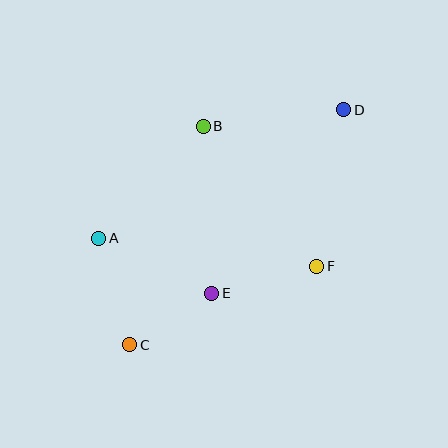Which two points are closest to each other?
Points C and E are closest to each other.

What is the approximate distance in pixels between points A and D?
The distance between A and D is approximately 277 pixels.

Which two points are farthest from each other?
Points C and D are farthest from each other.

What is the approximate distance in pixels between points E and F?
The distance between E and F is approximately 108 pixels.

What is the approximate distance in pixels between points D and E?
The distance between D and E is approximately 226 pixels.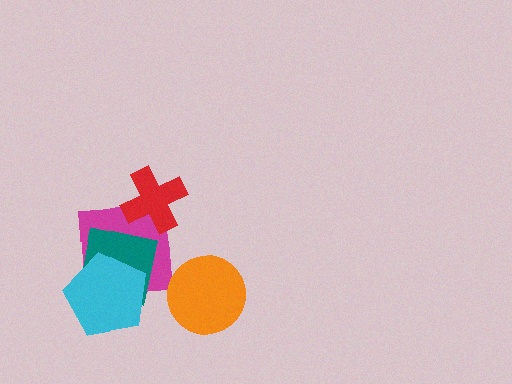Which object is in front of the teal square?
The cyan pentagon is in front of the teal square.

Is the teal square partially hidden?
Yes, it is partially covered by another shape.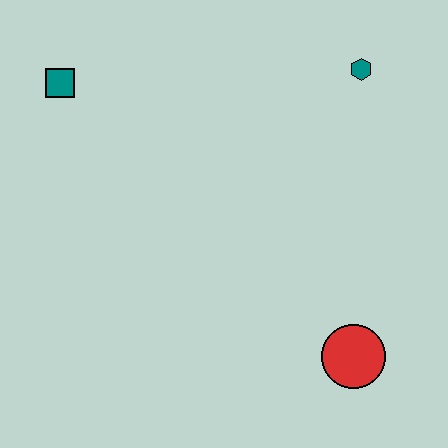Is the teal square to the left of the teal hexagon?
Yes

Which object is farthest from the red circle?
The teal square is farthest from the red circle.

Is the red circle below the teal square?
Yes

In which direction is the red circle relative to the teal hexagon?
The red circle is below the teal hexagon.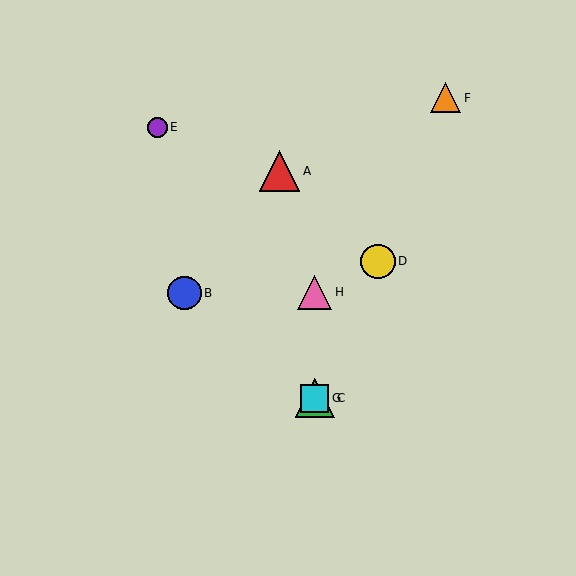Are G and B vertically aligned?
No, G is at x≈315 and B is at x≈184.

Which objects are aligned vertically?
Objects C, G, H are aligned vertically.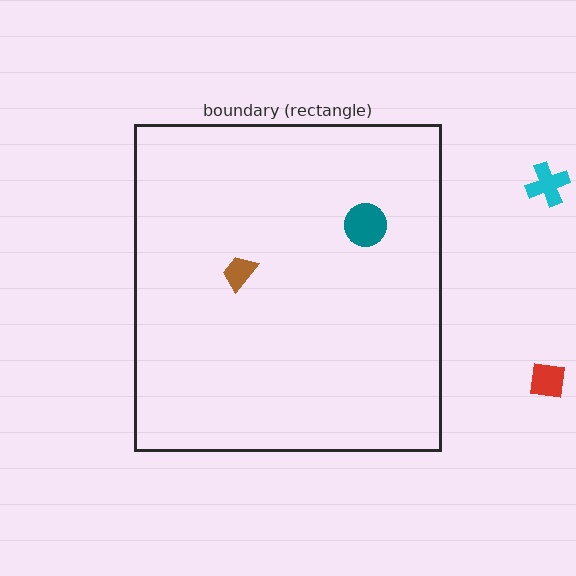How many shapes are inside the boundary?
2 inside, 2 outside.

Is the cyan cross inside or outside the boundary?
Outside.